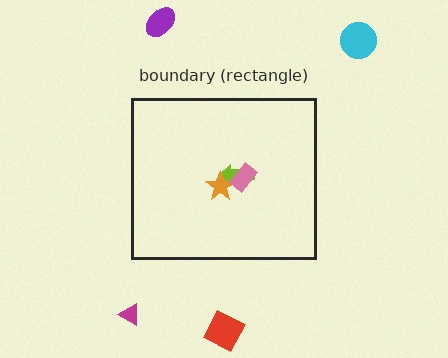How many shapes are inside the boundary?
3 inside, 4 outside.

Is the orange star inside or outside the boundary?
Inside.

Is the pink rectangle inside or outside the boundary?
Inside.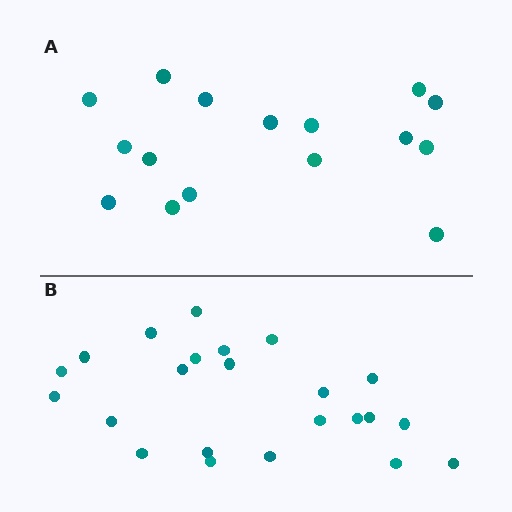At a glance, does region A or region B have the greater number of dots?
Region B (the bottom region) has more dots.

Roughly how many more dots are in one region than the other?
Region B has roughly 8 or so more dots than region A.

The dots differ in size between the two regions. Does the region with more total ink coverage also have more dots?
No. Region A has more total ink coverage because its dots are larger, but region B actually contains more individual dots. Total area can be misleading — the number of items is what matters here.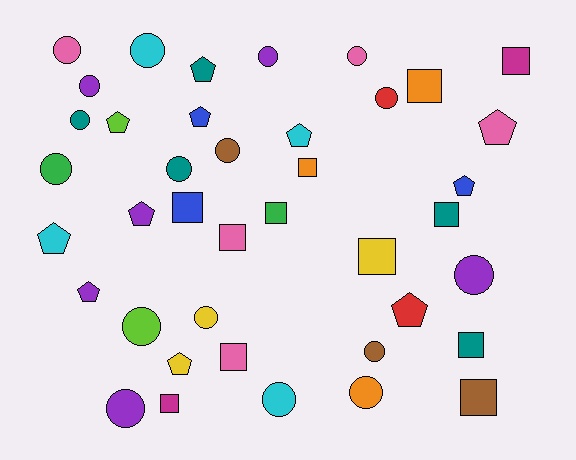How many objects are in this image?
There are 40 objects.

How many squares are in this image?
There are 12 squares.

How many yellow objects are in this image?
There are 3 yellow objects.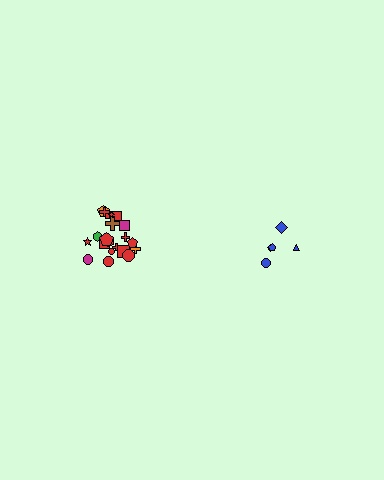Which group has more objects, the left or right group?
The left group.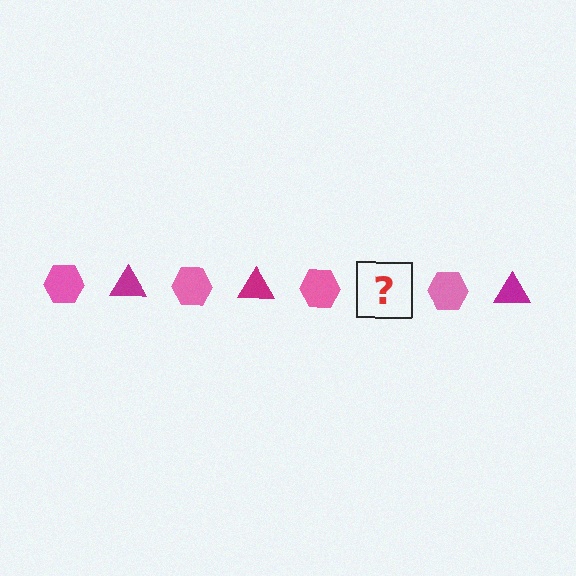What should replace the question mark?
The question mark should be replaced with a magenta triangle.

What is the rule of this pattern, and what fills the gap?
The rule is that the pattern alternates between pink hexagon and magenta triangle. The gap should be filled with a magenta triangle.